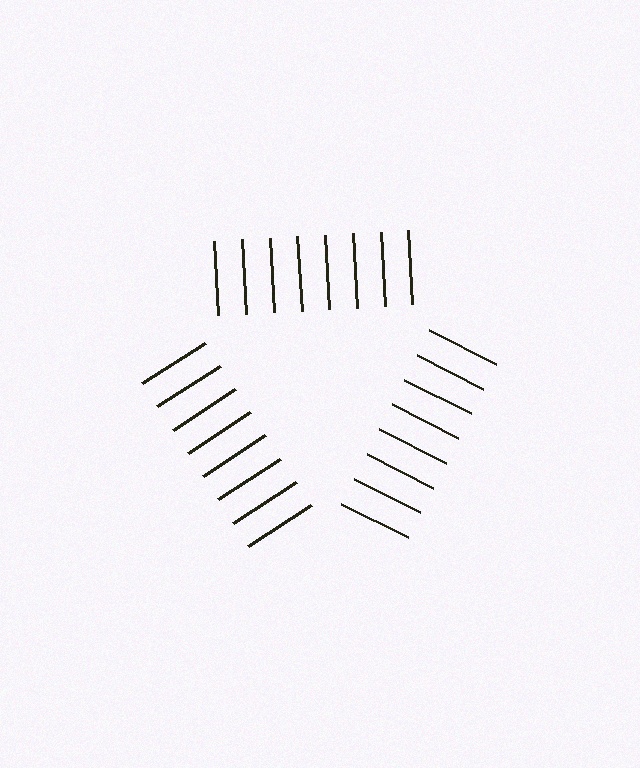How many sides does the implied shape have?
3 sides — the line-ends trace a triangle.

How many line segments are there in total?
24 — 8 along each of the 3 edges.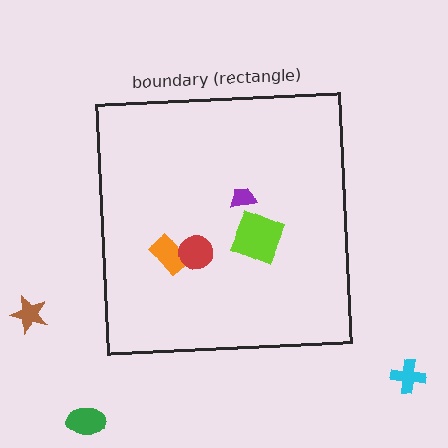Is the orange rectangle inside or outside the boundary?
Inside.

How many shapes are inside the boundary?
4 inside, 3 outside.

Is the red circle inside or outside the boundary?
Inside.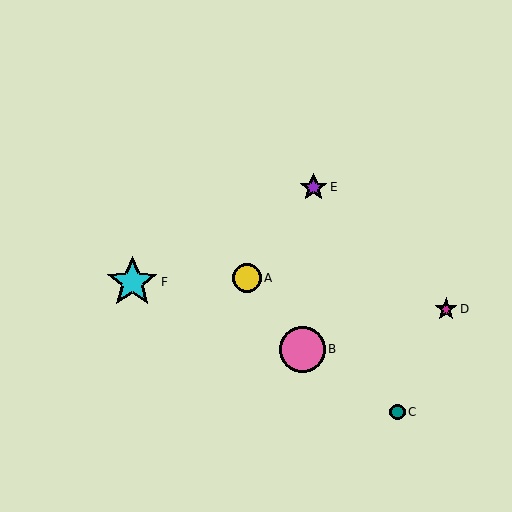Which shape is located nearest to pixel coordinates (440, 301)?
The magenta star (labeled D) at (446, 309) is nearest to that location.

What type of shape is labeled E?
Shape E is a purple star.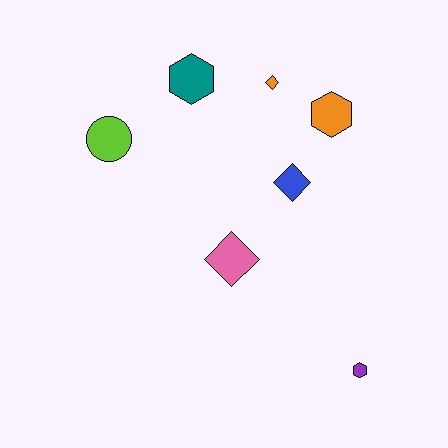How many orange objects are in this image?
There are 2 orange objects.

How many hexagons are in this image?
There are 3 hexagons.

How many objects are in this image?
There are 7 objects.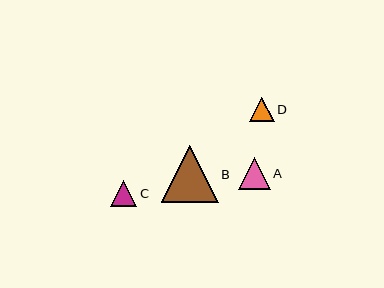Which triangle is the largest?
Triangle B is the largest with a size of approximately 57 pixels.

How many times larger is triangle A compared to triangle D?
Triangle A is approximately 1.3 times the size of triangle D.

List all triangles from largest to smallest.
From largest to smallest: B, A, C, D.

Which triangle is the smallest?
Triangle D is the smallest with a size of approximately 24 pixels.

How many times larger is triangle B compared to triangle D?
Triangle B is approximately 2.3 times the size of triangle D.